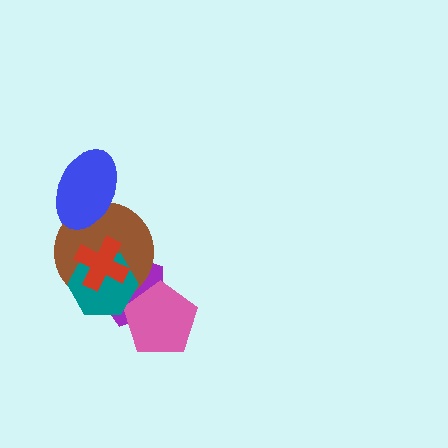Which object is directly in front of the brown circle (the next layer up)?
The blue ellipse is directly in front of the brown circle.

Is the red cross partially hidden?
No, no other shape covers it.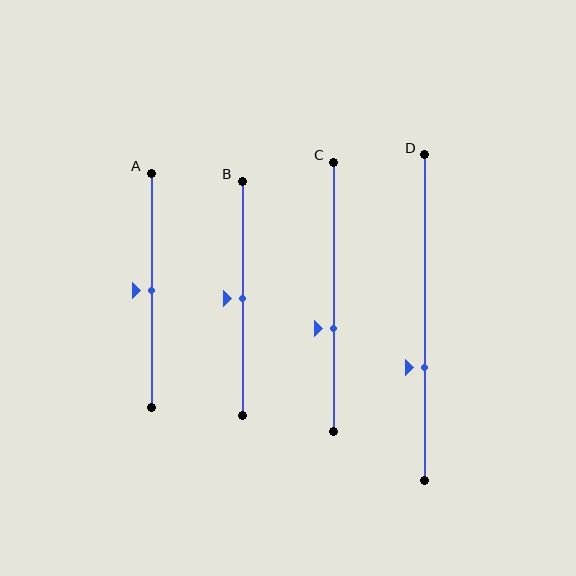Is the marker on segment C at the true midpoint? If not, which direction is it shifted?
No, the marker on segment C is shifted downward by about 12% of the segment length.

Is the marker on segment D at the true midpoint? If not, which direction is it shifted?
No, the marker on segment D is shifted downward by about 15% of the segment length.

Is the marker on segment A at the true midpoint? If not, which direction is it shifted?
Yes, the marker on segment A is at the true midpoint.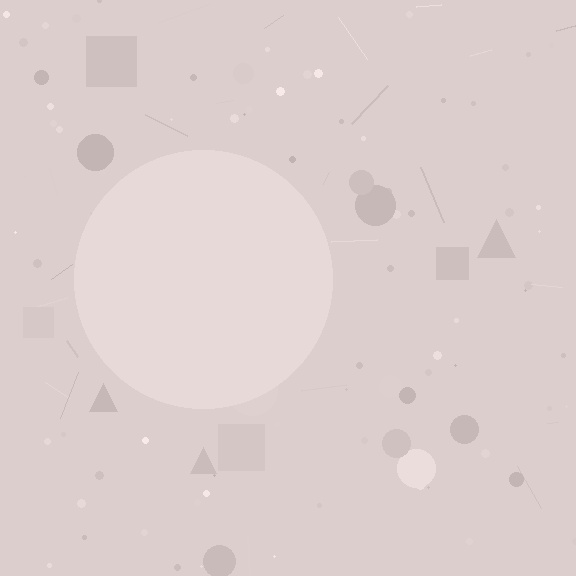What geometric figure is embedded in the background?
A circle is embedded in the background.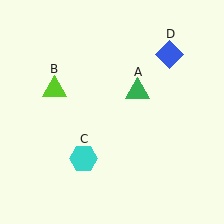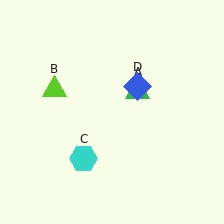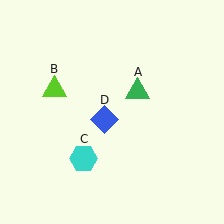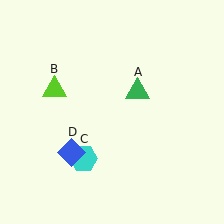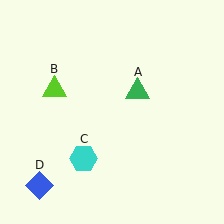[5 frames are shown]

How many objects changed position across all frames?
1 object changed position: blue diamond (object D).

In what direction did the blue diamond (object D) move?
The blue diamond (object D) moved down and to the left.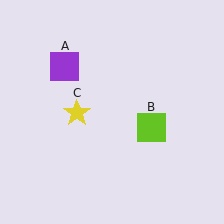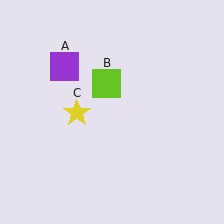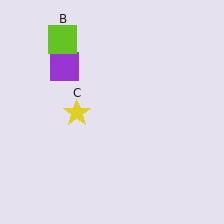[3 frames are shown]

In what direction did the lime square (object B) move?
The lime square (object B) moved up and to the left.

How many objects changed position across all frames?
1 object changed position: lime square (object B).